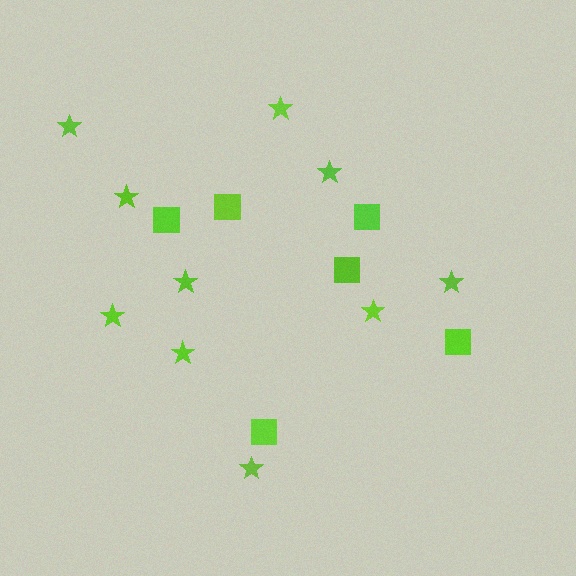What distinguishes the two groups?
There are 2 groups: one group of squares (6) and one group of stars (10).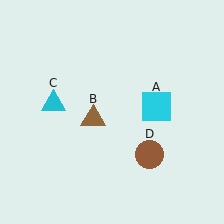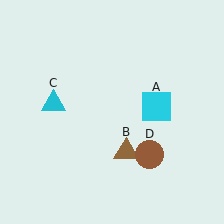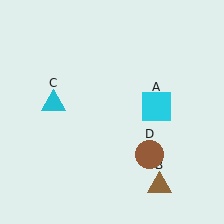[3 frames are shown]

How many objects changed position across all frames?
1 object changed position: brown triangle (object B).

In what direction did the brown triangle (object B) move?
The brown triangle (object B) moved down and to the right.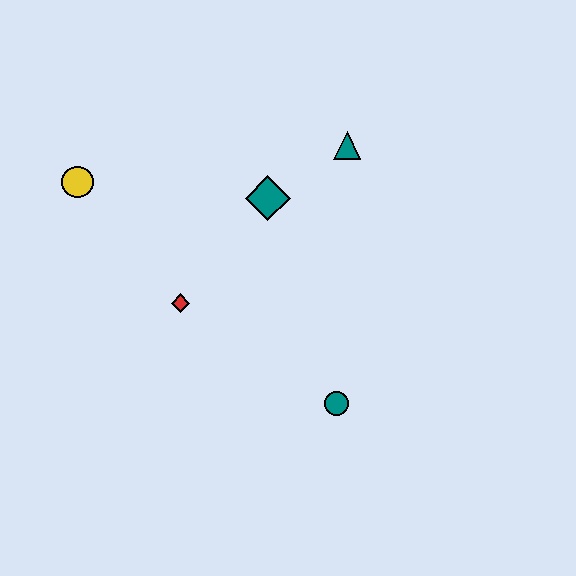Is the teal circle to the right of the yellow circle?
Yes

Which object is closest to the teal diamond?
The teal triangle is closest to the teal diamond.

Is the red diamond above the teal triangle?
No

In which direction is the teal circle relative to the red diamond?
The teal circle is to the right of the red diamond.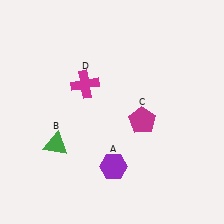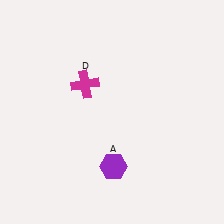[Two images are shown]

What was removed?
The green triangle (B), the magenta pentagon (C) were removed in Image 2.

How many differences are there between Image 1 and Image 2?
There are 2 differences between the two images.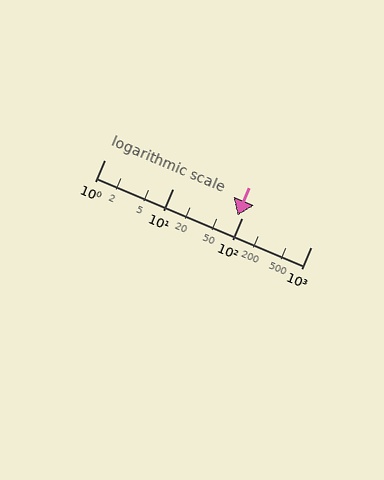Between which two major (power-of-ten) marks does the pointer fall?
The pointer is between 10 and 100.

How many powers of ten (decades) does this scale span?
The scale spans 3 decades, from 1 to 1000.